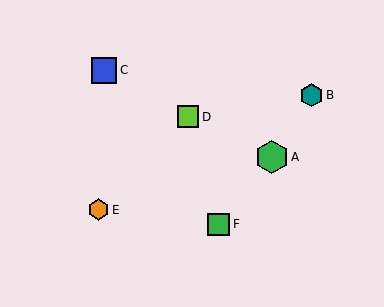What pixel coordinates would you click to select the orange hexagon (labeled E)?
Click at (99, 210) to select the orange hexagon E.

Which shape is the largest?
The green hexagon (labeled A) is the largest.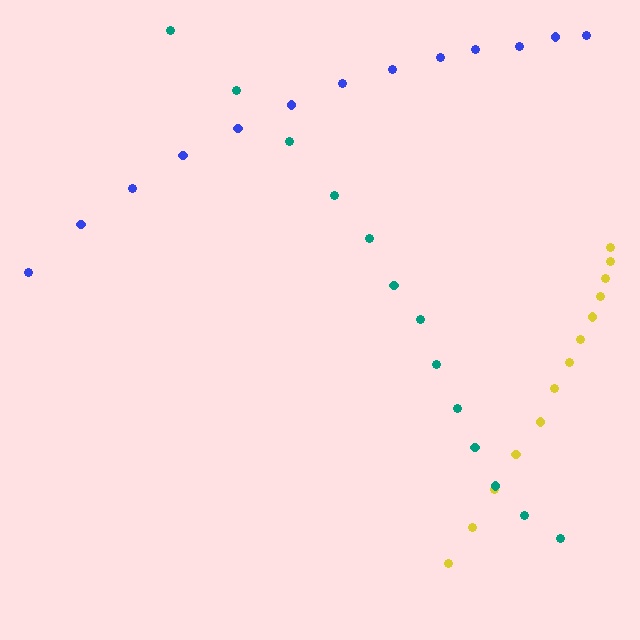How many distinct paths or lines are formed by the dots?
There are 3 distinct paths.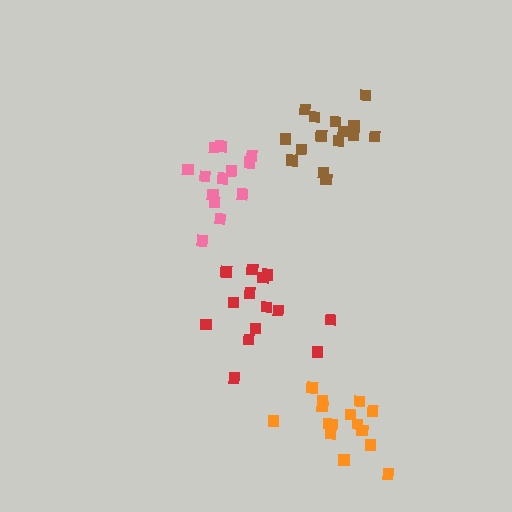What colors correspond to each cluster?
The clusters are colored: orange, pink, red, brown.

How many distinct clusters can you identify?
There are 4 distinct clusters.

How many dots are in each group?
Group 1: 15 dots, Group 2: 13 dots, Group 3: 14 dots, Group 4: 15 dots (57 total).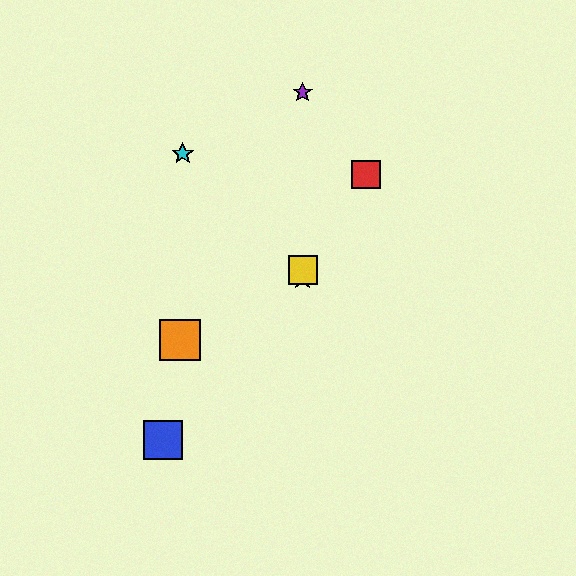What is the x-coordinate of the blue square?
The blue square is at x≈163.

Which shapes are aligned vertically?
The green star, the yellow square, the purple star are aligned vertically.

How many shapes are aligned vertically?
3 shapes (the green star, the yellow square, the purple star) are aligned vertically.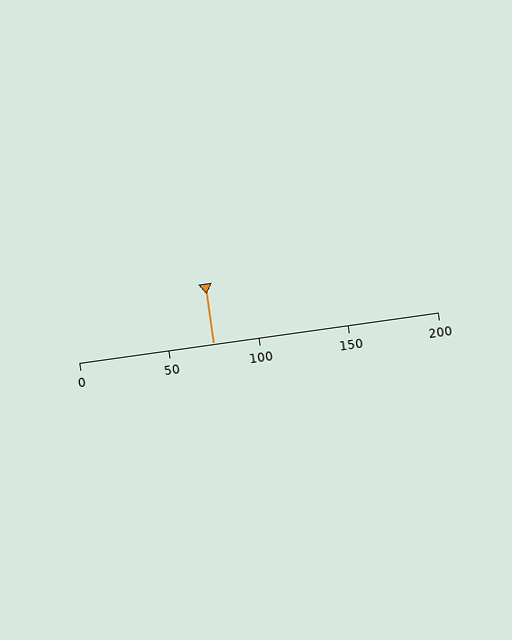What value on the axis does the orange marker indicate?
The marker indicates approximately 75.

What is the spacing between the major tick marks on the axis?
The major ticks are spaced 50 apart.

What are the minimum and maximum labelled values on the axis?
The axis runs from 0 to 200.